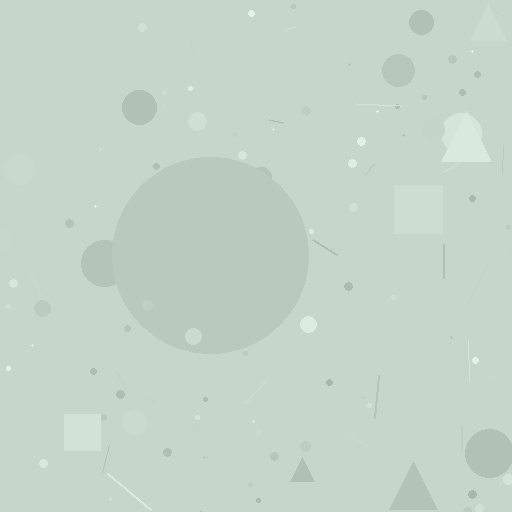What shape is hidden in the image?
A circle is hidden in the image.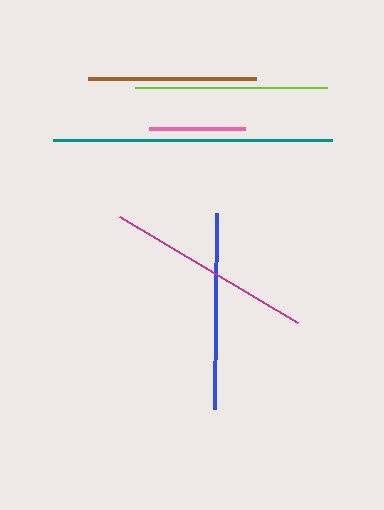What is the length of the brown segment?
The brown segment is approximately 168 pixels long.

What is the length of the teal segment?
The teal segment is approximately 278 pixels long.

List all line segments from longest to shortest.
From longest to shortest: teal, magenta, blue, lime, brown, pink.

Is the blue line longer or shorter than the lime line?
The blue line is longer than the lime line.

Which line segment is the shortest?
The pink line is the shortest at approximately 96 pixels.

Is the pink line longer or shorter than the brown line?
The brown line is longer than the pink line.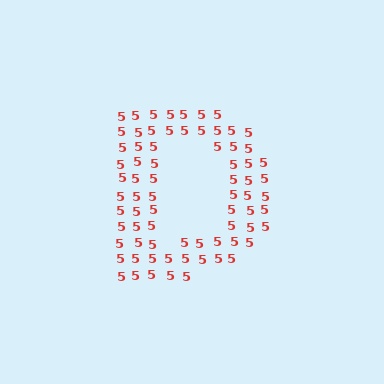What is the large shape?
The large shape is the letter D.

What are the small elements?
The small elements are digit 5's.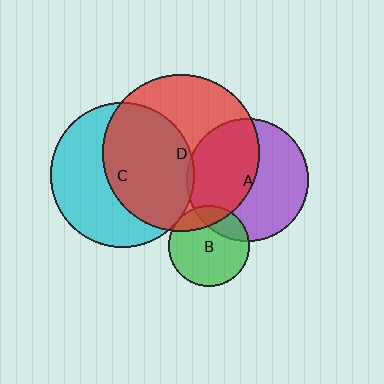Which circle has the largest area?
Circle D (red).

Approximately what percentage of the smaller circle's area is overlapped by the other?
Approximately 5%.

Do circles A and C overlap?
Yes.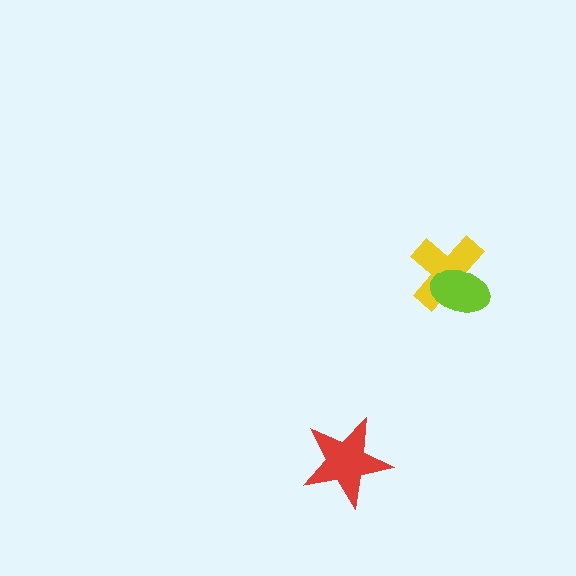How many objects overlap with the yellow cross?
1 object overlaps with the yellow cross.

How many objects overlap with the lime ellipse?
1 object overlaps with the lime ellipse.